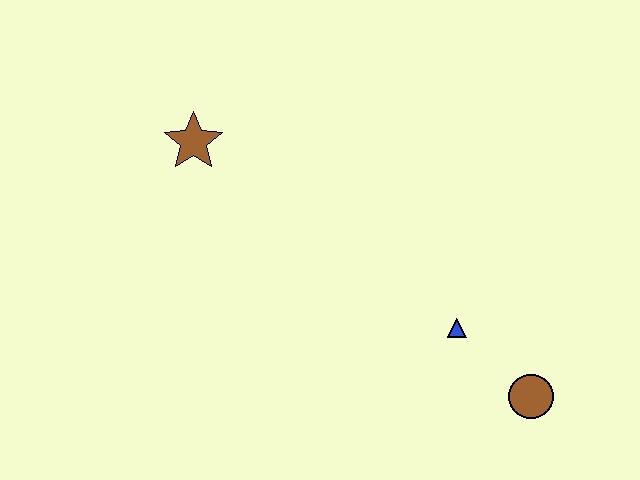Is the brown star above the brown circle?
Yes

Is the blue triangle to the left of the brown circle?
Yes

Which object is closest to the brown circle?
The blue triangle is closest to the brown circle.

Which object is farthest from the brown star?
The brown circle is farthest from the brown star.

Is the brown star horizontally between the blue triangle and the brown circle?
No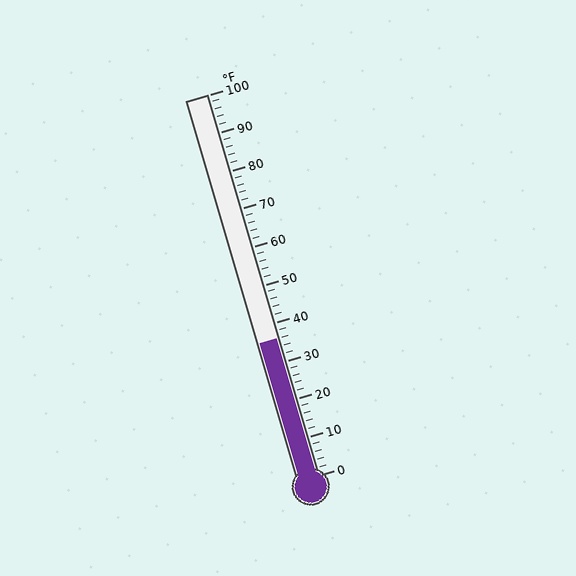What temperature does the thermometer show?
The thermometer shows approximately 36°F.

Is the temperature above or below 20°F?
The temperature is above 20°F.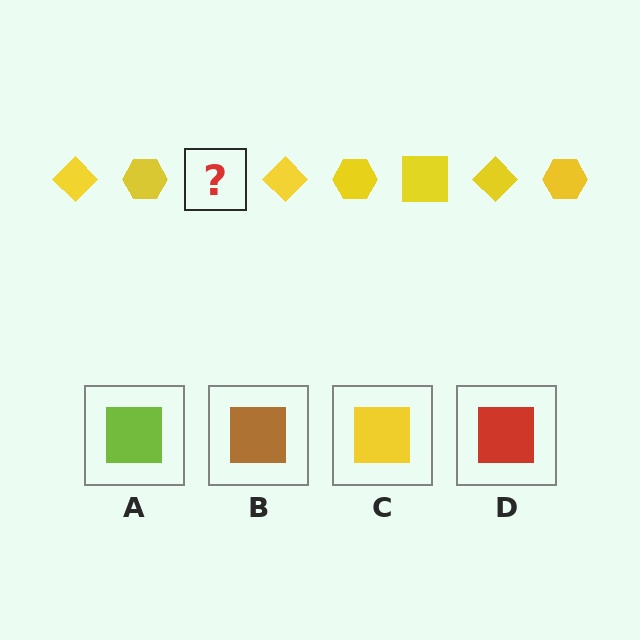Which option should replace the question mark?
Option C.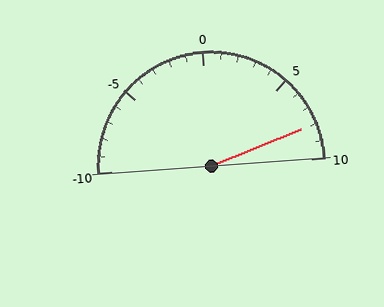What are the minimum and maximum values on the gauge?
The gauge ranges from -10 to 10.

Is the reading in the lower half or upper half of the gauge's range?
The reading is in the upper half of the range (-10 to 10).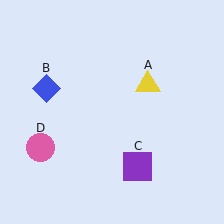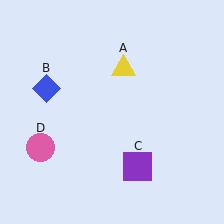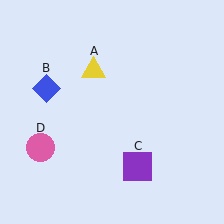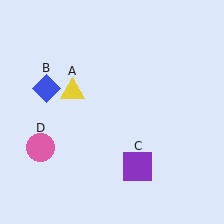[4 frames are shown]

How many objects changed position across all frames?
1 object changed position: yellow triangle (object A).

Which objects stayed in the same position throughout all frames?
Blue diamond (object B) and purple square (object C) and pink circle (object D) remained stationary.